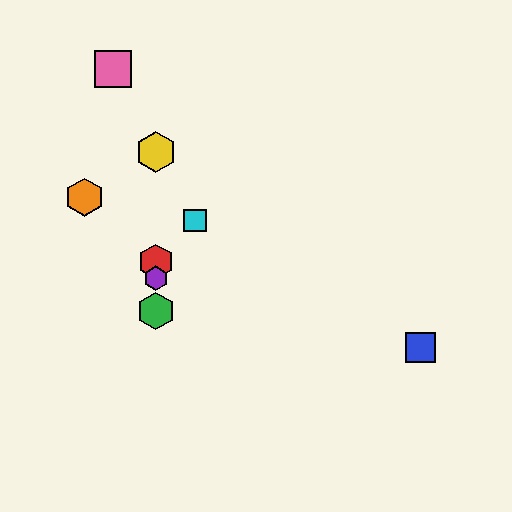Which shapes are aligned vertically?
The red hexagon, the green hexagon, the yellow hexagon, the purple hexagon are aligned vertically.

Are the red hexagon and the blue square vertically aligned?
No, the red hexagon is at x≈156 and the blue square is at x≈421.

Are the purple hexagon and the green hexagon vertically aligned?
Yes, both are at x≈156.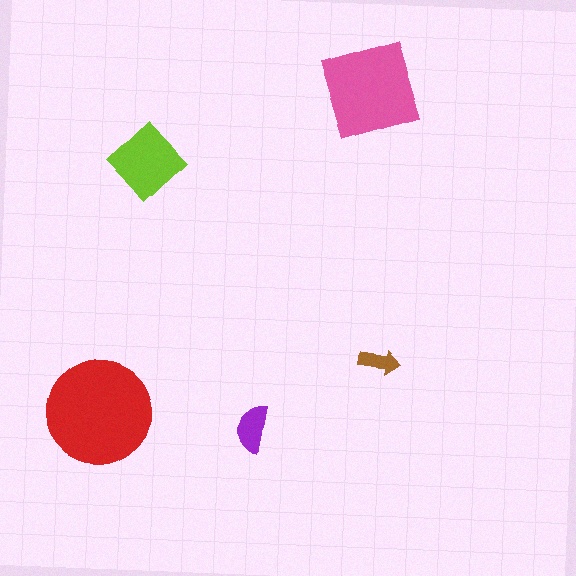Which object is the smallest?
The brown arrow.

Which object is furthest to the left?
The red circle is leftmost.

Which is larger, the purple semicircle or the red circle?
The red circle.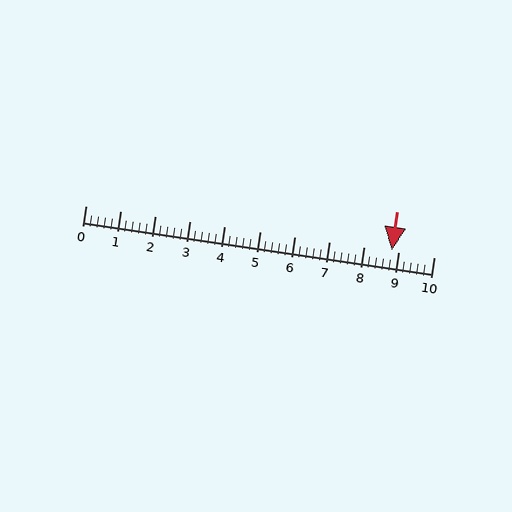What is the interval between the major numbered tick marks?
The major tick marks are spaced 1 units apart.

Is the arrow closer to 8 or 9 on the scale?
The arrow is closer to 9.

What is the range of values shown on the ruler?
The ruler shows values from 0 to 10.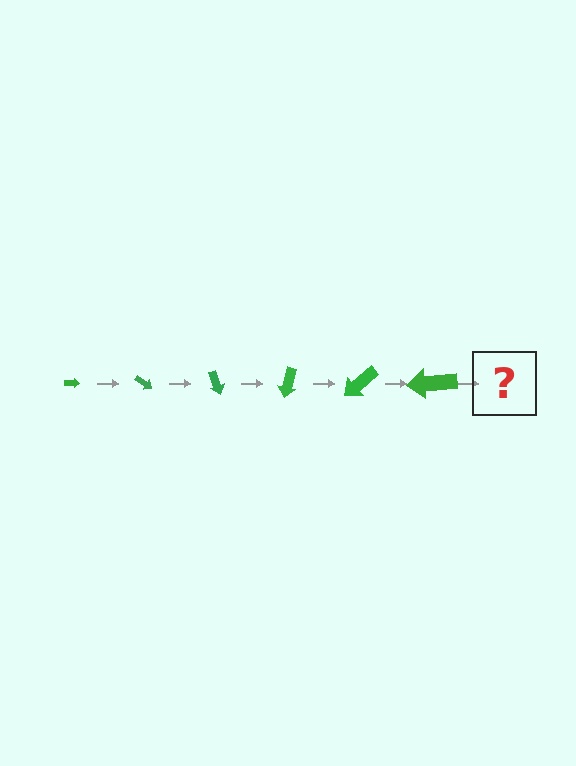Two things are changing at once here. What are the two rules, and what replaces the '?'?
The two rules are that the arrow grows larger each step and it rotates 35 degrees each step. The '?' should be an arrow, larger than the previous one and rotated 210 degrees from the start.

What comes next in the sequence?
The next element should be an arrow, larger than the previous one and rotated 210 degrees from the start.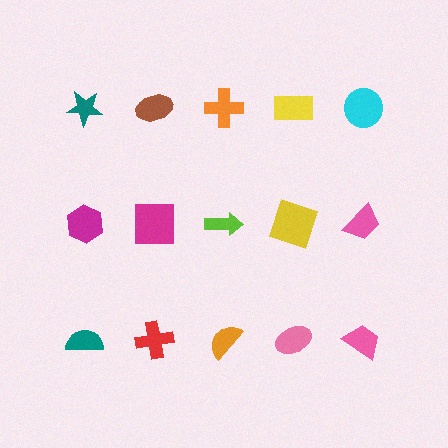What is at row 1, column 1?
A teal star.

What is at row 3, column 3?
An orange semicircle.